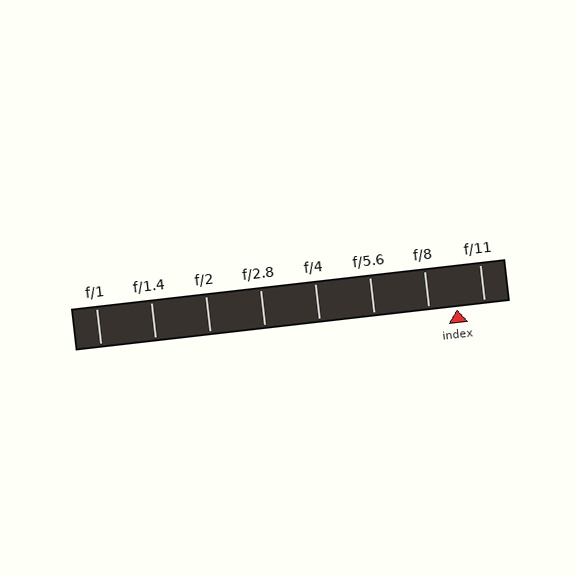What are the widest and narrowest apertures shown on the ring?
The widest aperture shown is f/1 and the narrowest is f/11.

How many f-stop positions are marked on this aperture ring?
There are 8 f-stop positions marked.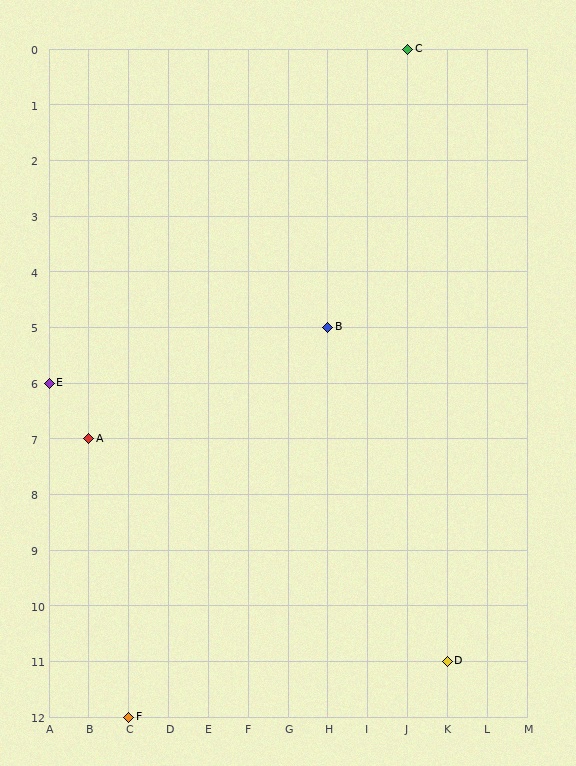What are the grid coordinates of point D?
Point D is at grid coordinates (K, 11).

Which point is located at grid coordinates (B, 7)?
Point A is at (B, 7).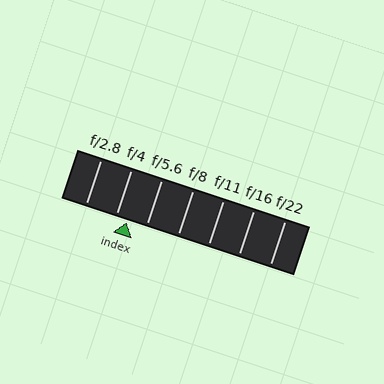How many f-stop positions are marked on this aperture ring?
There are 7 f-stop positions marked.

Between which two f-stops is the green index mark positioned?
The index mark is between f/4 and f/5.6.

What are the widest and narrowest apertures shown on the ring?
The widest aperture shown is f/2.8 and the narrowest is f/22.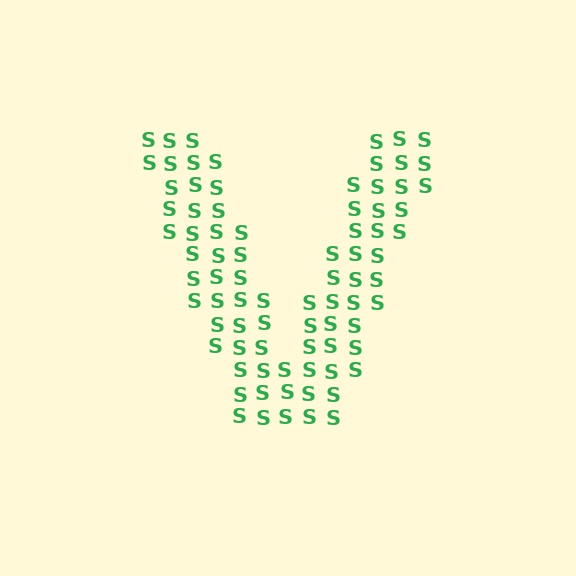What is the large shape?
The large shape is the letter V.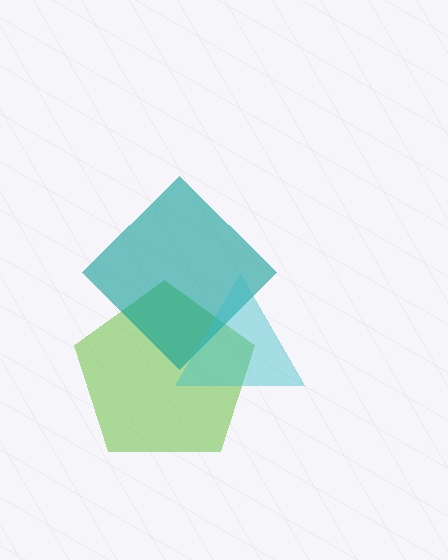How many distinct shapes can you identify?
There are 3 distinct shapes: a lime pentagon, a teal diamond, a cyan triangle.